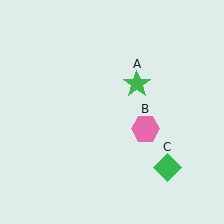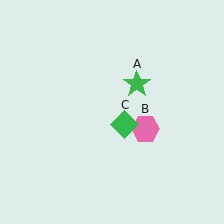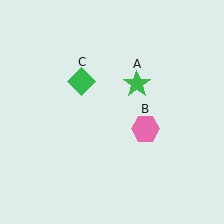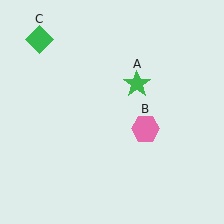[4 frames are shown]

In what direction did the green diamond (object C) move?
The green diamond (object C) moved up and to the left.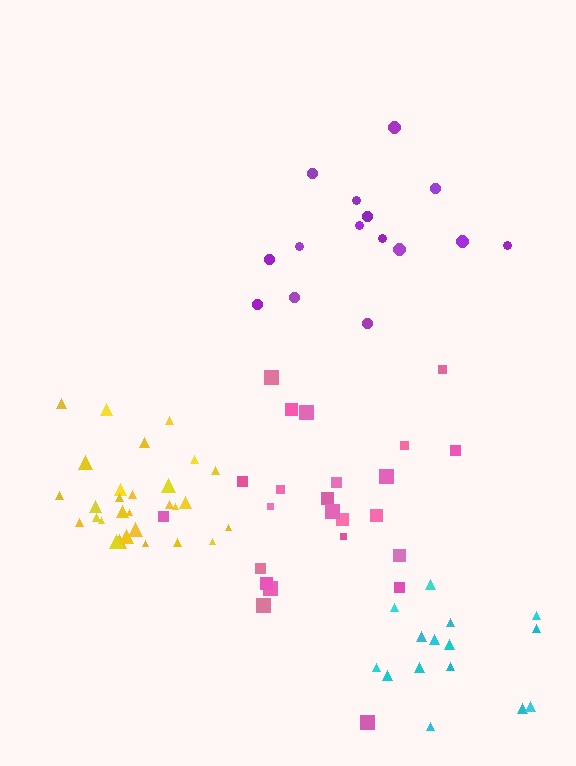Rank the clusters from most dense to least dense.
yellow, pink, purple, cyan.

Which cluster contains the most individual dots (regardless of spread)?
Yellow (29).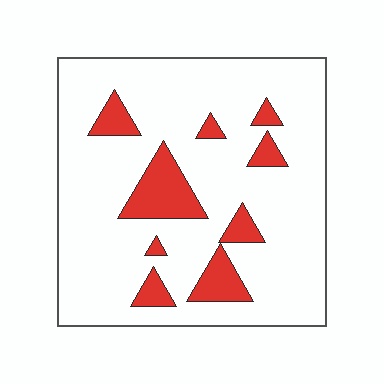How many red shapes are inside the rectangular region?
9.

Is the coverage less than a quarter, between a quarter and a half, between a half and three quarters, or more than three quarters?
Less than a quarter.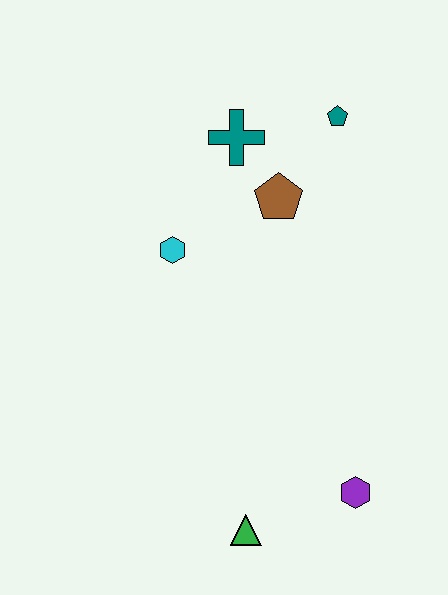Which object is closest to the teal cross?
The brown pentagon is closest to the teal cross.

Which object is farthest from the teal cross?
The green triangle is farthest from the teal cross.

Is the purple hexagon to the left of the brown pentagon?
No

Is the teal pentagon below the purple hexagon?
No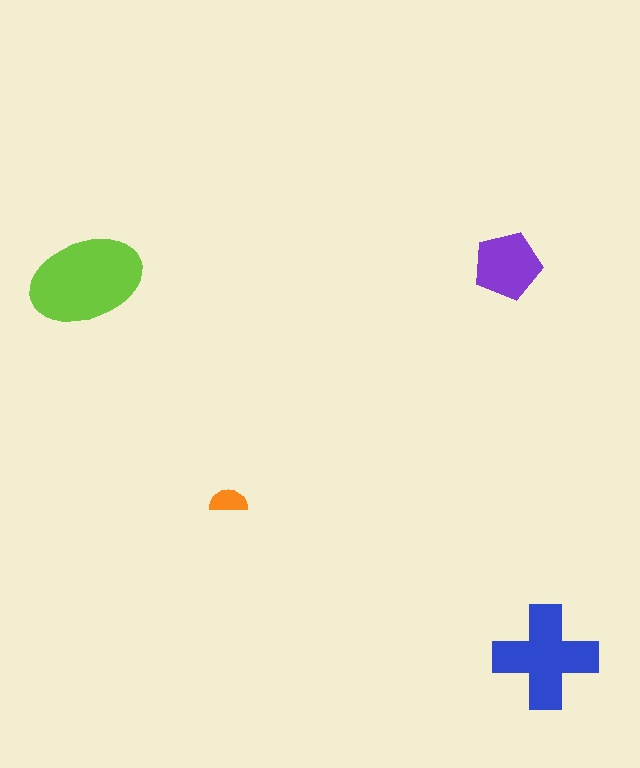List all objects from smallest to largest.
The orange semicircle, the purple pentagon, the blue cross, the lime ellipse.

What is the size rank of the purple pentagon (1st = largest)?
3rd.